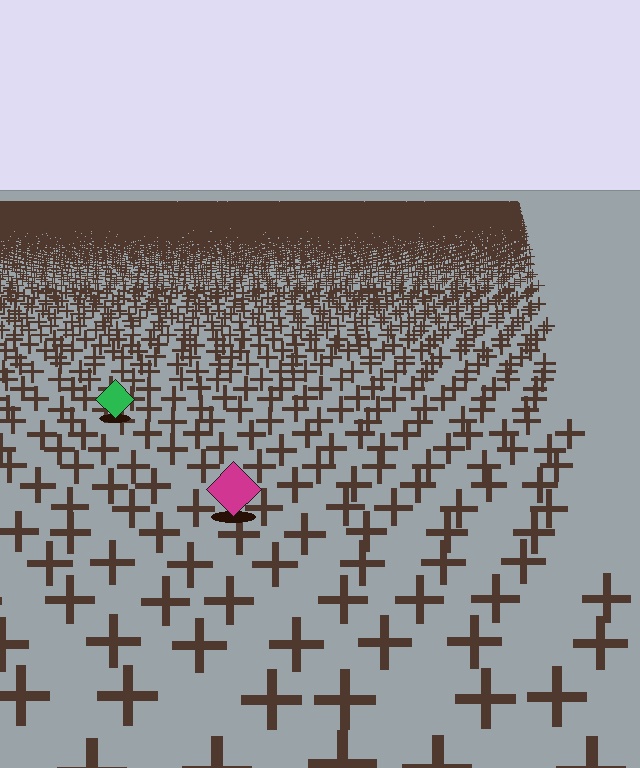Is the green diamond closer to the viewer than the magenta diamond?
No. The magenta diamond is closer — you can tell from the texture gradient: the ground texture is coarser near it.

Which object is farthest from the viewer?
The green diamond is farthest from the viewer. It appears smaller and the ground texture around it is denser.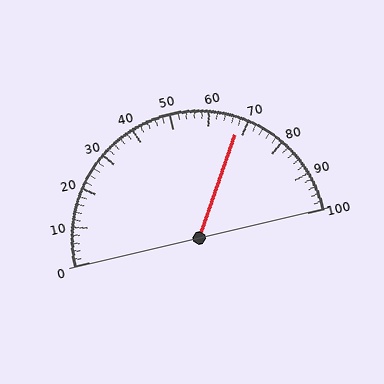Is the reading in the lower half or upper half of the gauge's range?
The reading is in the upper half of the range (0 to 100).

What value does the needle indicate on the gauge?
The needle indicates approximately 68.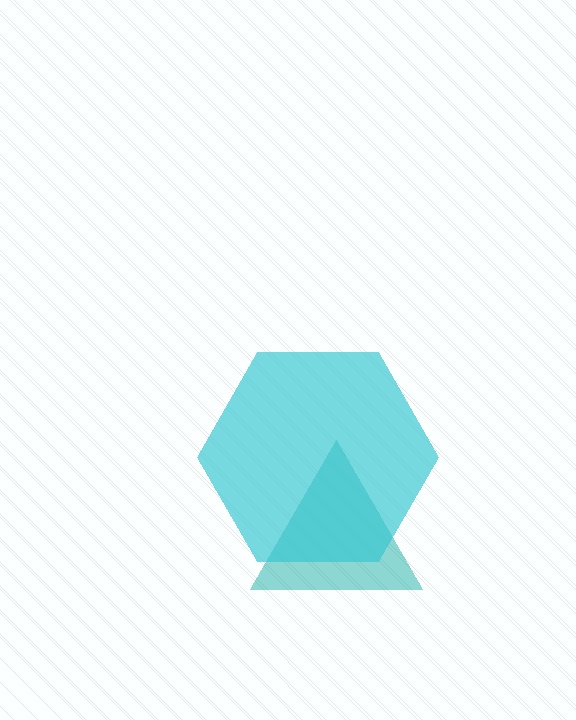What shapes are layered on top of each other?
The layered shapes are: a teal triangle, a cyan hexagon.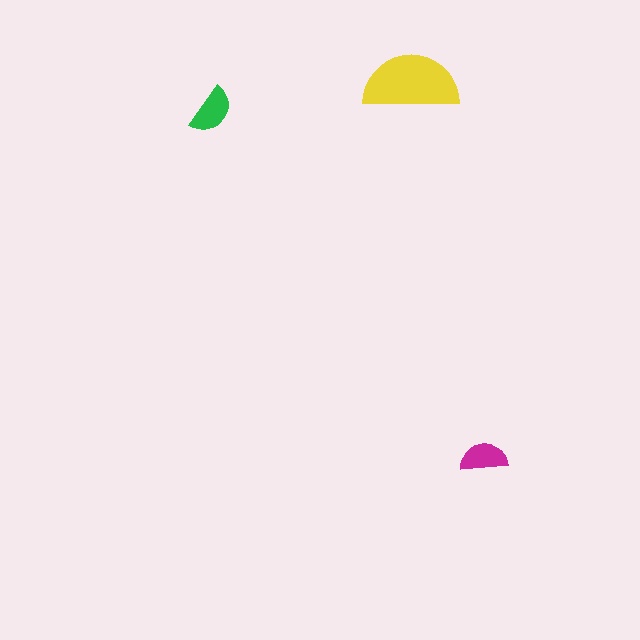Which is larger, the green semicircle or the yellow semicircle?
The yellow one.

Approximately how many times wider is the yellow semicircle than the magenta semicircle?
About 2 times wider.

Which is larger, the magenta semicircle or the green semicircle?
The green one.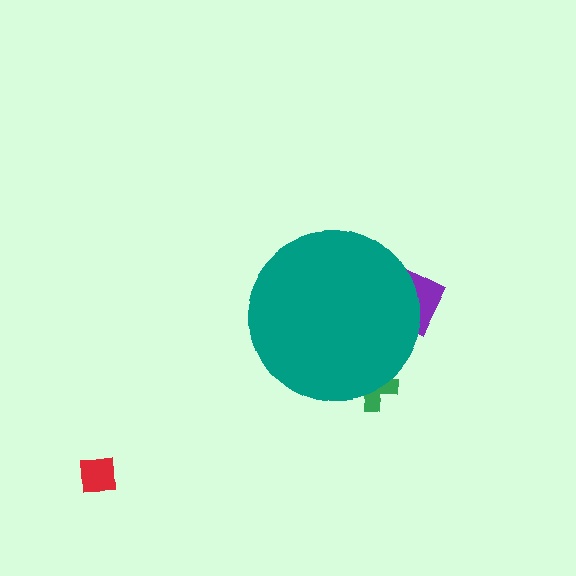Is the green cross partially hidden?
Yes, the green cross is partially hidden behind the teal circle.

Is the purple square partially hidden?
Yes, the purple square is partially hidden behind the teal circle.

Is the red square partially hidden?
No, the red square is fully visible.